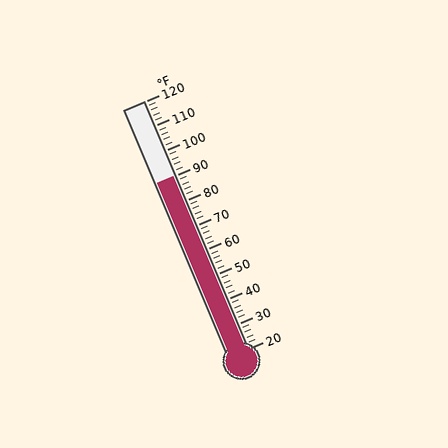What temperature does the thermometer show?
The thermometer shows approximately 90°F.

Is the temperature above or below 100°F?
The temperature is below 100°F.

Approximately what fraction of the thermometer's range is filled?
The thermometer is filled to approximately 70% of its range.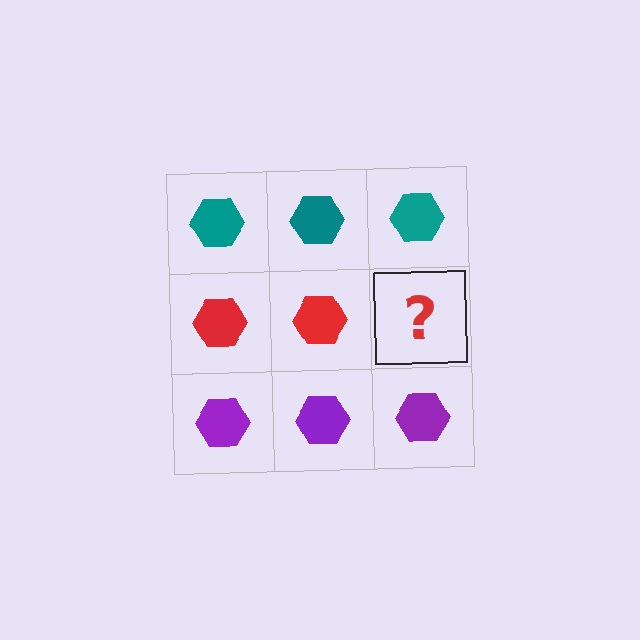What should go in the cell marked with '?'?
The missing cell should contain a red hexagon.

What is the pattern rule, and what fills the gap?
The rule is that each row has a consistent color. The gap should be filled with a red hexagon.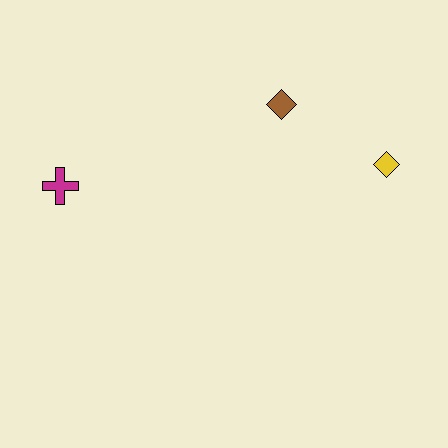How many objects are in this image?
There are 3 objects.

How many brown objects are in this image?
There is 1 brown object.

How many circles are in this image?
There are no circles.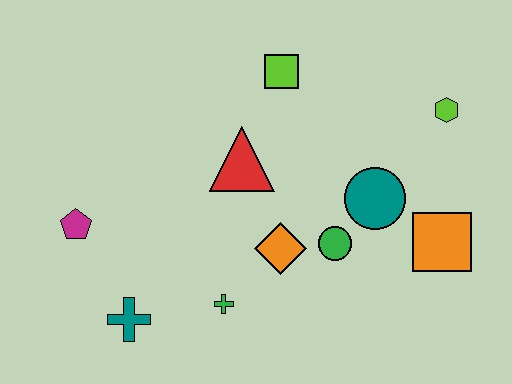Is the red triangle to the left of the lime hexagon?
Yes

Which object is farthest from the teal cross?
The lime hexagon is farthest from the teal cross.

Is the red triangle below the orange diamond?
No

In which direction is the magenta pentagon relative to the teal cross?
The magenta pentagon is above the teal cross.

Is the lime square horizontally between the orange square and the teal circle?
No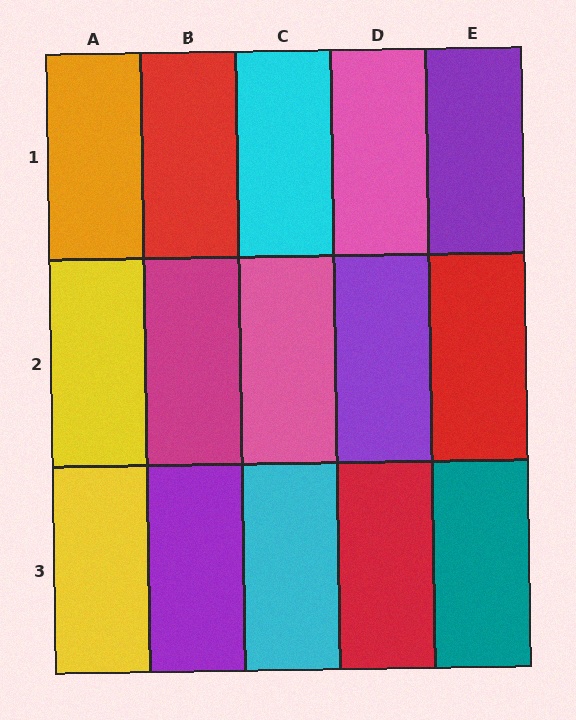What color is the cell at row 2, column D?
Purple.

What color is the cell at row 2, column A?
Yellow.